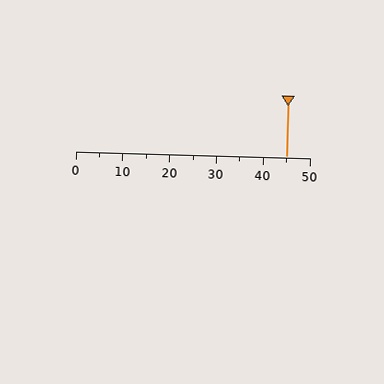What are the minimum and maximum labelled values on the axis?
The axis runs from 0 to 50.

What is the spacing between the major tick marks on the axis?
The major ticks are spaced 10 apart.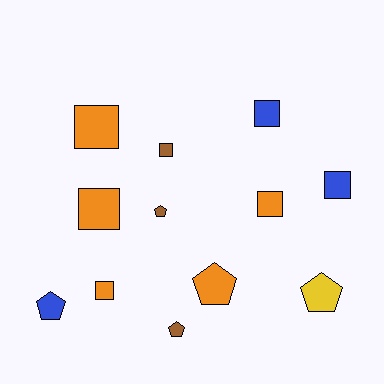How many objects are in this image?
There are 12 objects.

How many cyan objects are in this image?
There are no cyan objects.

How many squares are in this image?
There are 7 squares.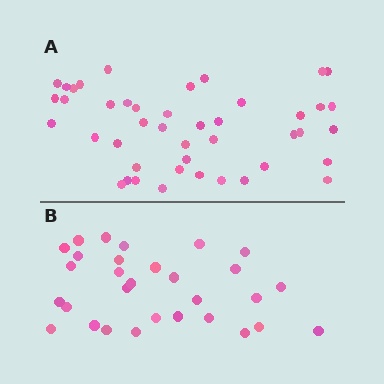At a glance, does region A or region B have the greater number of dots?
Region A (the top region) has more dots.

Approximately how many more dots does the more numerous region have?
Region A has approximately 15 more dots than region B.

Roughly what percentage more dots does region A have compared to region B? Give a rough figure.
About 45% more.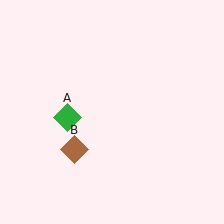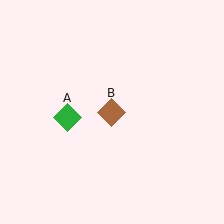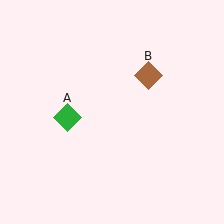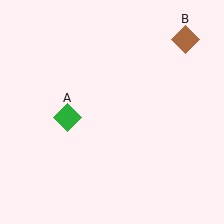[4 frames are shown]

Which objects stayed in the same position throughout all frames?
Green diamond (object A) remained stationary.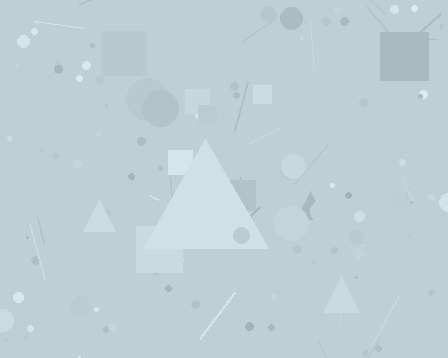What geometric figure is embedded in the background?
A triangle is embedded in the background.